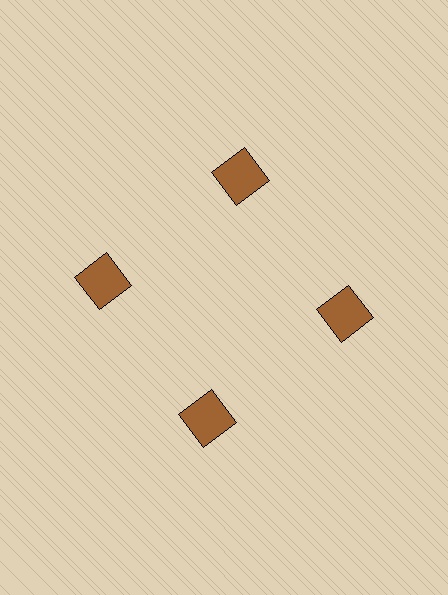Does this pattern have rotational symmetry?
Yes, this pattern has 4-fold rotational symmetry. It looks the same after rotating 90 degrees around the center.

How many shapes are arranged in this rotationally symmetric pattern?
There are 4 shapes, arranged in 4 groups of 1.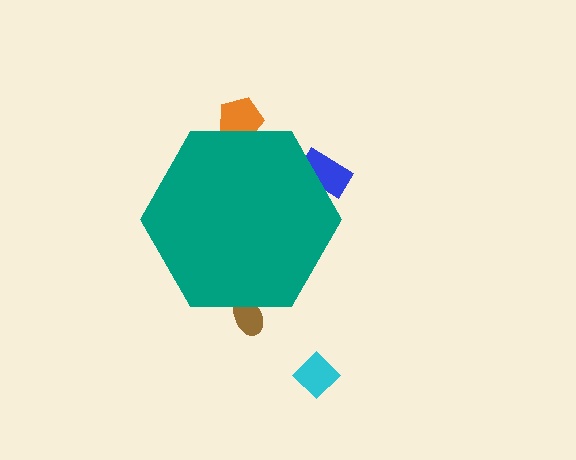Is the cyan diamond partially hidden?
No, the cyan diamond is fully visible.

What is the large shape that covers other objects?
A teal hexagon.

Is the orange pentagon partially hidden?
Yes, the orange pentagon is partially hidden behind the teal hexagon.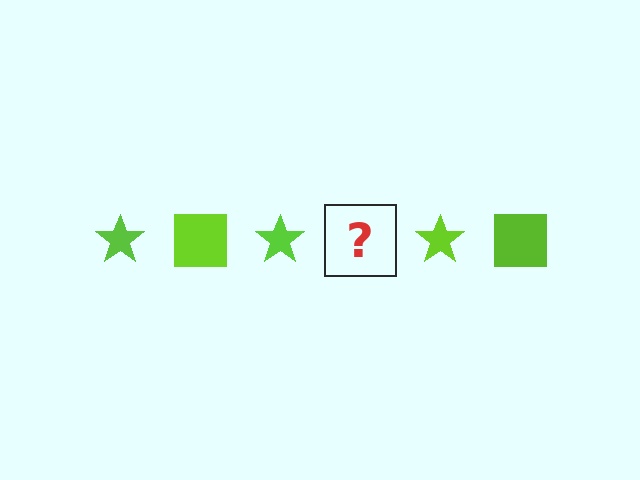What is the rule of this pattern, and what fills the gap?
The rule is that the pattern cycles through star, square shapes in lime. The gap should be filled with a lime square.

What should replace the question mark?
The question mark should be replaced with a lime square.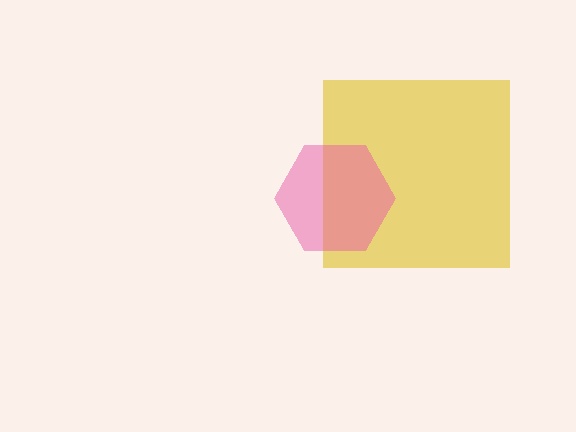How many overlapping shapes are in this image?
There are 2 overlapping shapes in the image.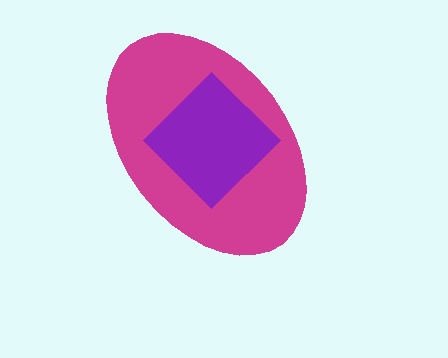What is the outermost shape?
The magenta ellipse.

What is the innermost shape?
The purple diamond.